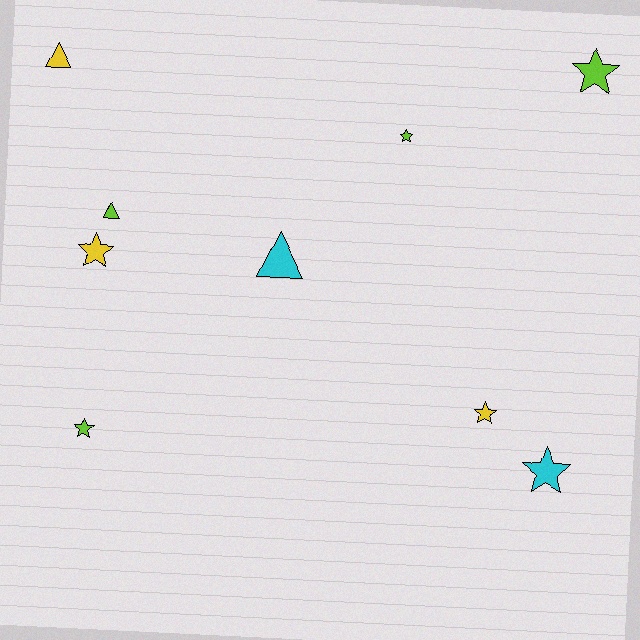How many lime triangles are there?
There is 1 lime triangle.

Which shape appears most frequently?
Star, with 6 objects.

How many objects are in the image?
There are 9 objects.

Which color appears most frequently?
Lime, with 4 objects.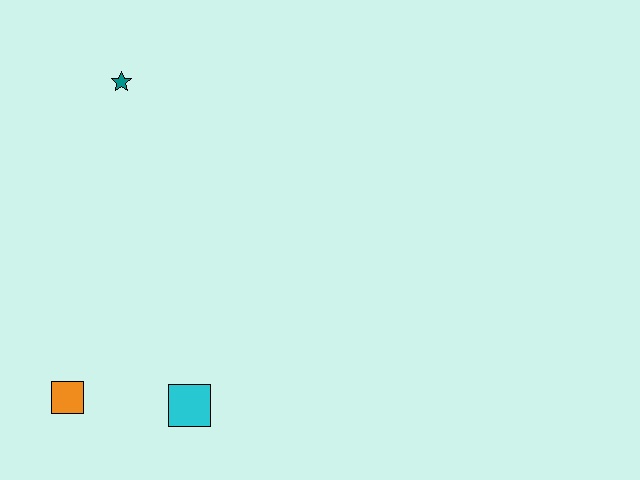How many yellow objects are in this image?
There are no yellow objects.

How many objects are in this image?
There are 3 objects.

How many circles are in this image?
There are no circles.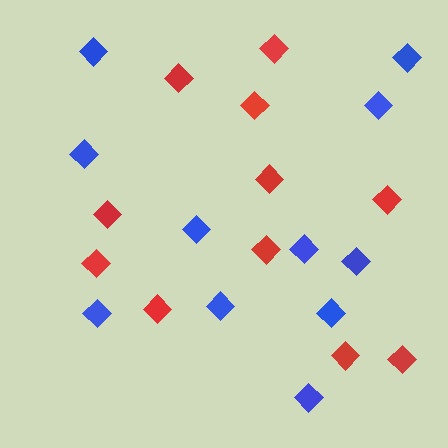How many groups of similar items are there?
There are 2 groups: one group of red diamonds (11) and one group of blue diamonds (11).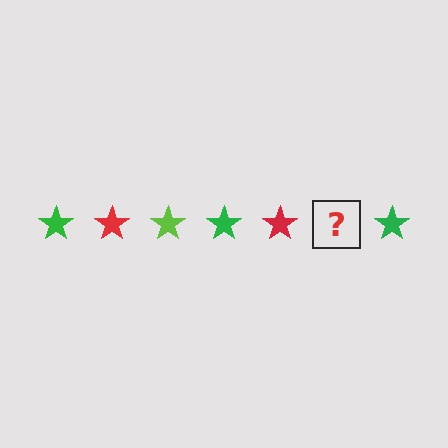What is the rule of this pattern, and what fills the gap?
The rule is that the pattern cycles through green, red, lime stars. The gap should be filled with a lime star.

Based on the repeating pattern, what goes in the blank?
The blank should be a lime star.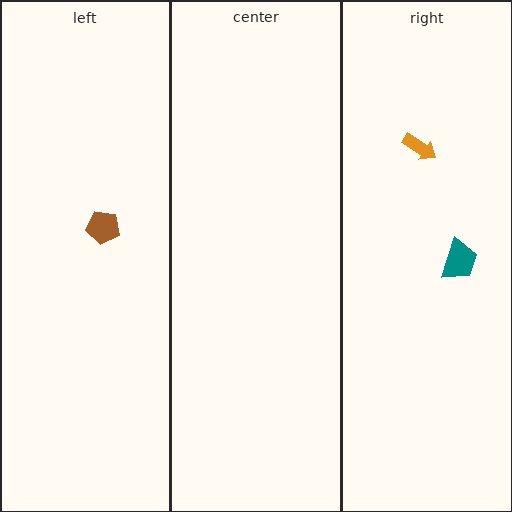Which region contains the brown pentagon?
The left region.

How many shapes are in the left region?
1.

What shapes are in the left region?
The brown pentagon.